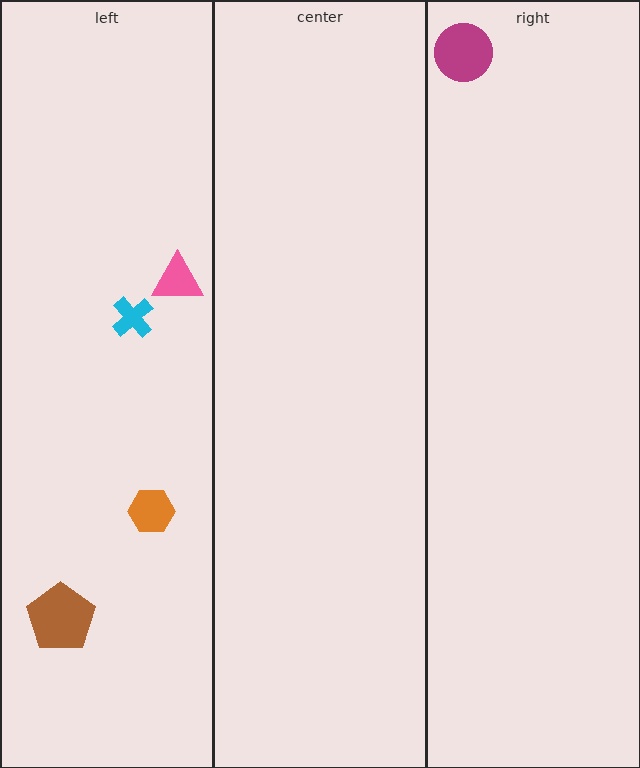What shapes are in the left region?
The brown pentagon, the pink triangle, the orange hexagon, the cyan cross.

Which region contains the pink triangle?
The left region.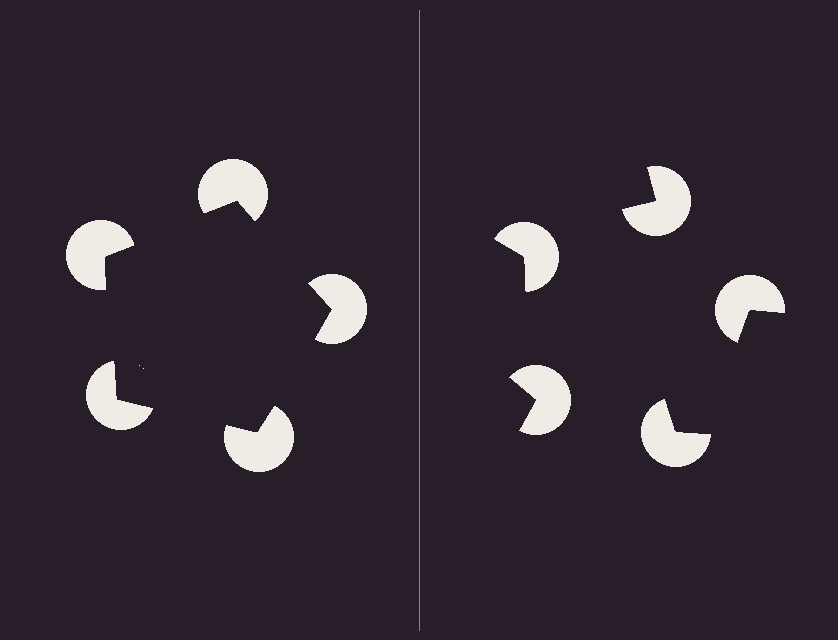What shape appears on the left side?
An illusory pentagon.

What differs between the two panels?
The pac-man discs are positioned identically on both sides; only the wedge orientations differ. On the left they align to a pentagon; on the right they are misaligned.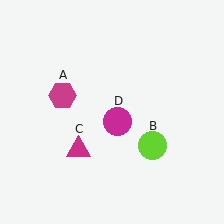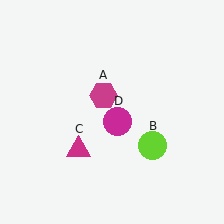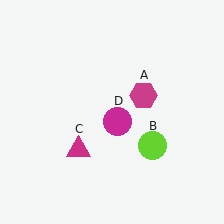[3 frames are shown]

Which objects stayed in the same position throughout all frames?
Lime circle (object B) and magenta triangle (object C) and magenta circle (object D) remained stationary.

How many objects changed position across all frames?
1 object changed position: magenta hexagon (object A).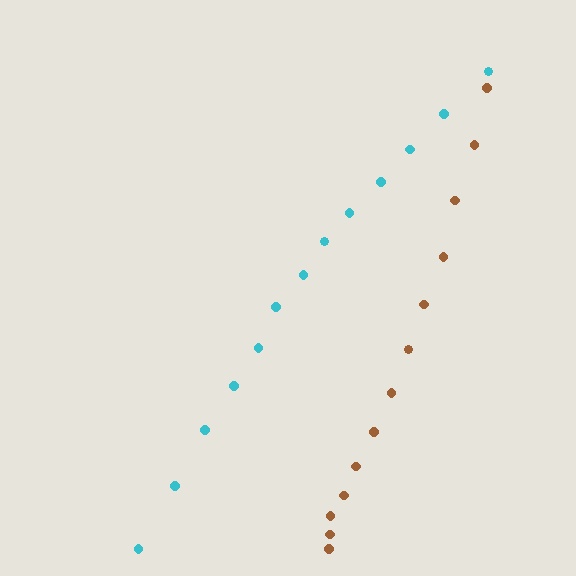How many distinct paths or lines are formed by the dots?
There are 2 distinct paths.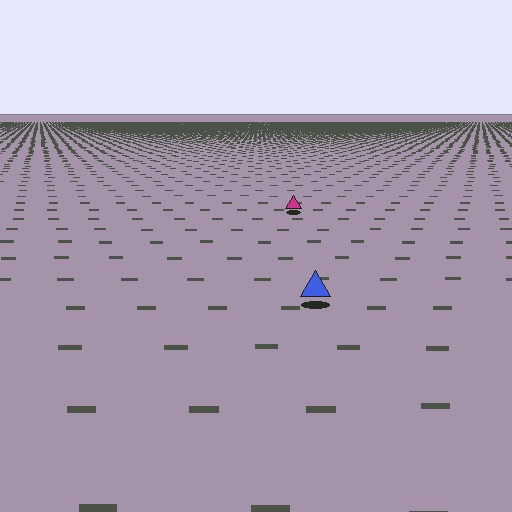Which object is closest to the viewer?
The blue triangle is closest. The texture marks near it are larger and more spread out.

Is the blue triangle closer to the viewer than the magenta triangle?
Yes. The blue triangle is closer — you can tell from the texture gradient: the ground texture is coarser near it.